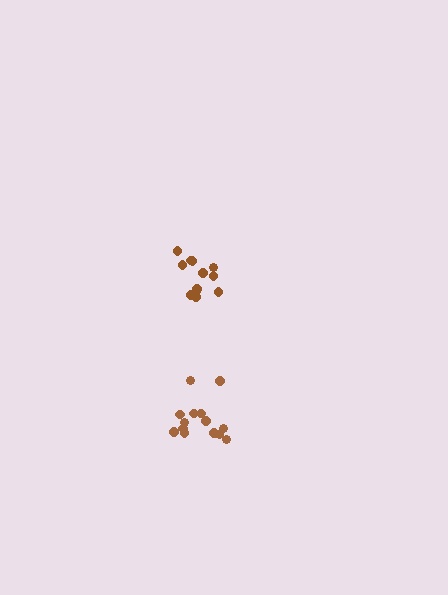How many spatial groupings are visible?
There are 2 spatial groupings.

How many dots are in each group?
Group 1: 15 dots, Group 2: 12 dots (27 total).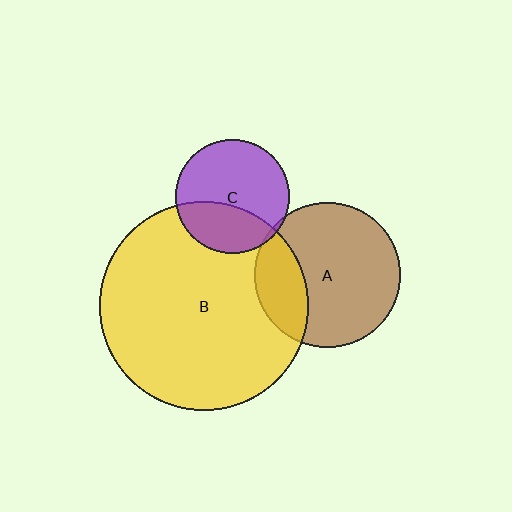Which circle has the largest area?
Circle B (yellow).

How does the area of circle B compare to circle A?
Approximately 2.1 times.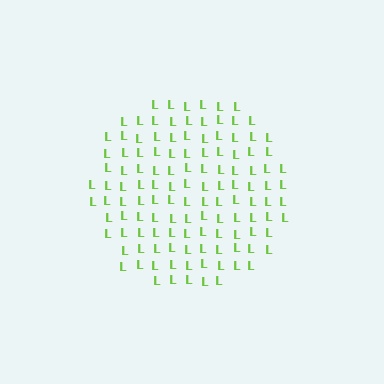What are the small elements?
The small elements are letter L's.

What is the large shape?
The large shape is a circle.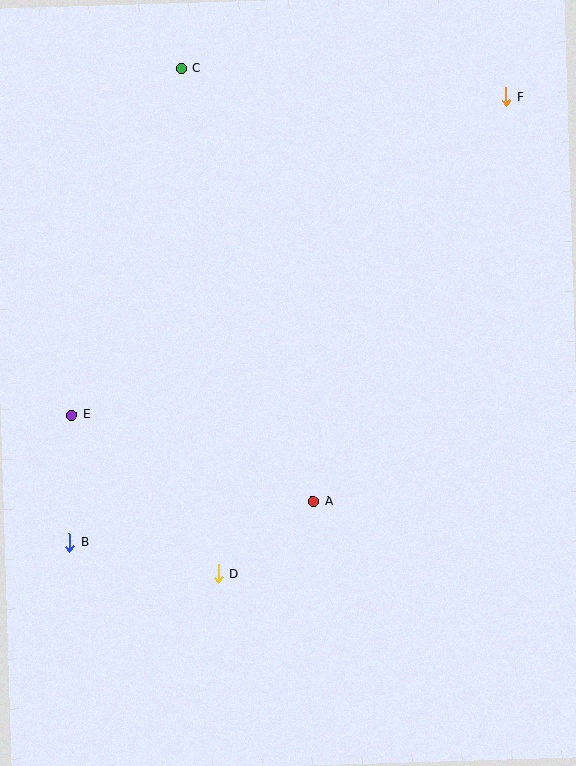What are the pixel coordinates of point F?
Point F is at (506, 97).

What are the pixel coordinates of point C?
Point C is at (182, 68).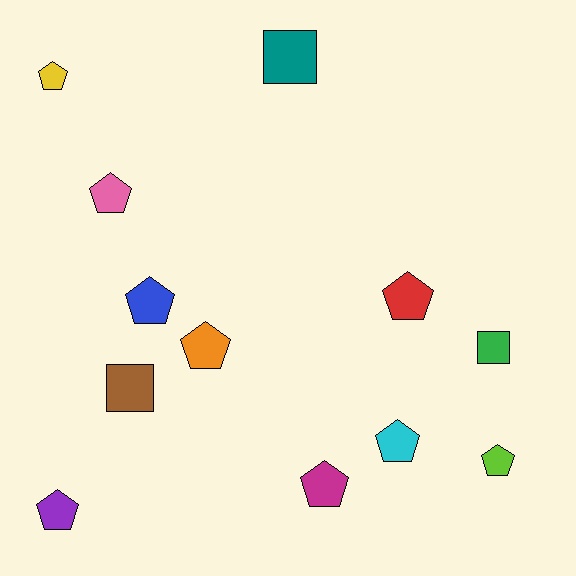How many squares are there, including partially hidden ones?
There are 3 squares.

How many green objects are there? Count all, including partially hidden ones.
There is 1 green object.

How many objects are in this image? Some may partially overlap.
There are 12 objects.